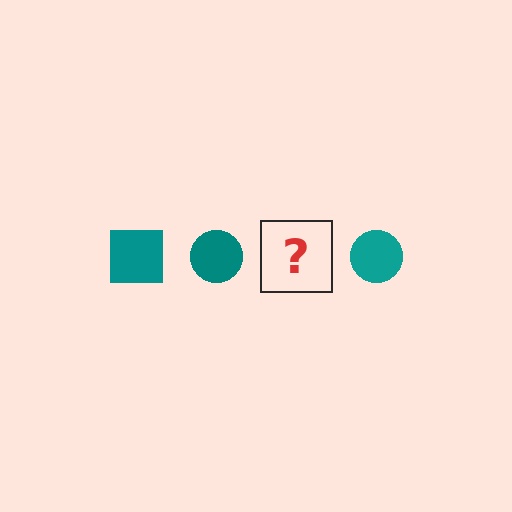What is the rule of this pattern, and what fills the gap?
The rule is that the pattern cycles through square, circle shapes in teal. The gap should be filled with a teal square.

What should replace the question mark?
The question mark should be replaced with a teal square.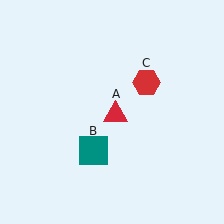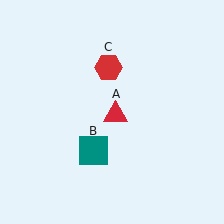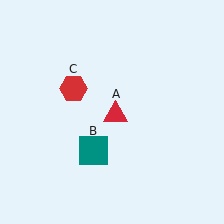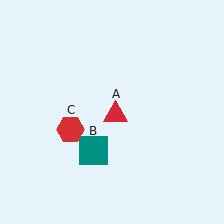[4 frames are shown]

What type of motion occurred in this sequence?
The red hexagon (object C) rotated counterclockwise around the center of the scene.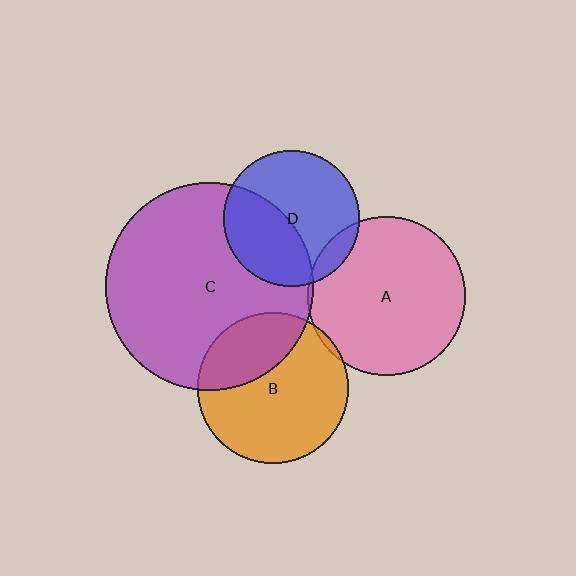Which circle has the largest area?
Circle C (purple).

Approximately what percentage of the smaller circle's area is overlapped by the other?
Approximately 5%.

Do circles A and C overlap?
Yes.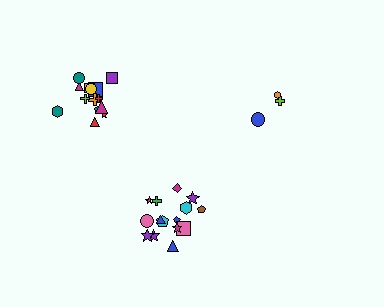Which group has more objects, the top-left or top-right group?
The top-left group.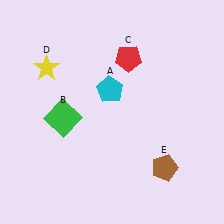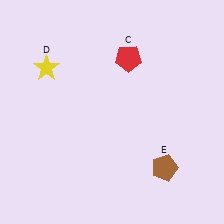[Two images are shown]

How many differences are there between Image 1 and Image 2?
There are 2 differences between the two images.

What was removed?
The cyan pentagon (A), the green square (B) were removed in Image 2.